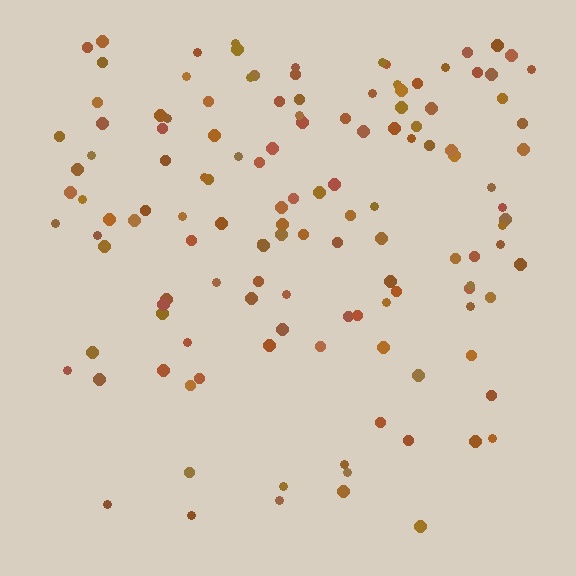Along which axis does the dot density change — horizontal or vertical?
Vertical.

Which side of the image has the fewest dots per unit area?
The bottom.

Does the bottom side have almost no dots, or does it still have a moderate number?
Still a moderate number, just noticeably fewer than the top.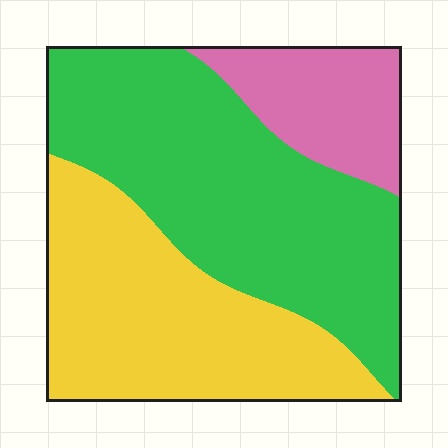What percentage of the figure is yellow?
Yellow covers 37% of the figure.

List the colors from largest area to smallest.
From largest to smallest: green, yellow, pink.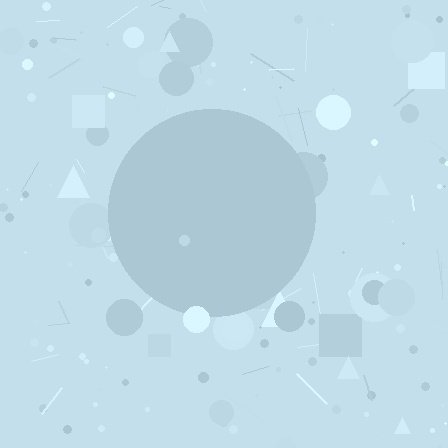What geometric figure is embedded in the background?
A circle is embedded in the background.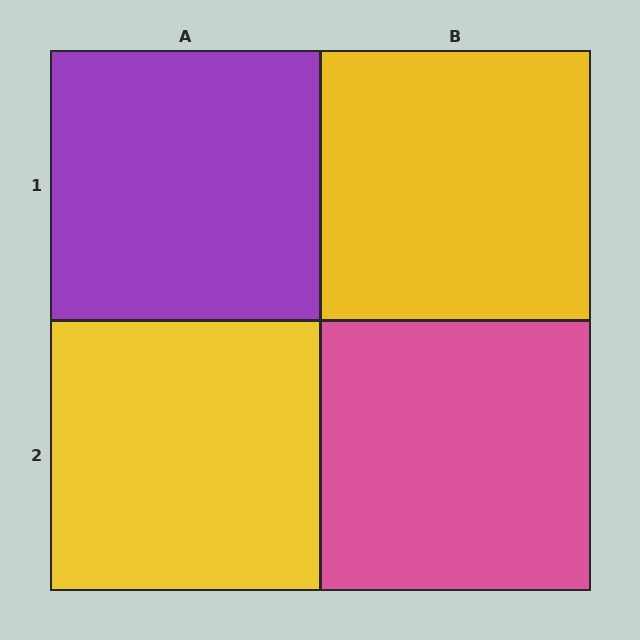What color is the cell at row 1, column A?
Purple.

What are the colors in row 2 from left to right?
Yellow, pink.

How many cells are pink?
1 cell is pink.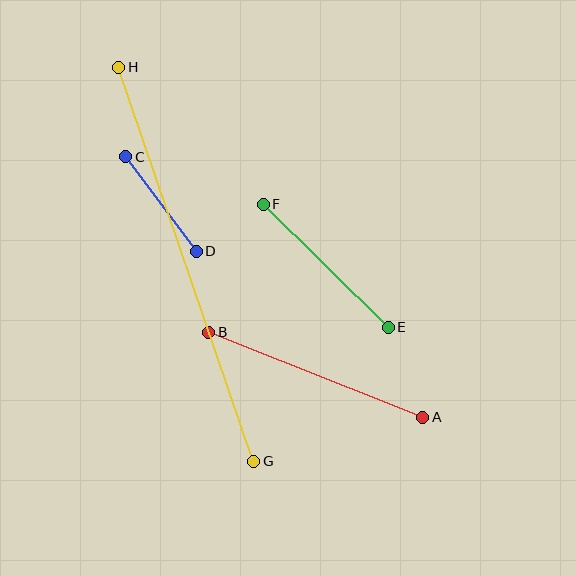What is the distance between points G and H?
The distance is approximately 416 pixels.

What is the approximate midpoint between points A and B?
The midpoint is at approximately (316, 375) pixels.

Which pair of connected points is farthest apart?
Points G and H are farthest apart.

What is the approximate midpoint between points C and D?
The midpoint is at approximately (161, 204) pixels.